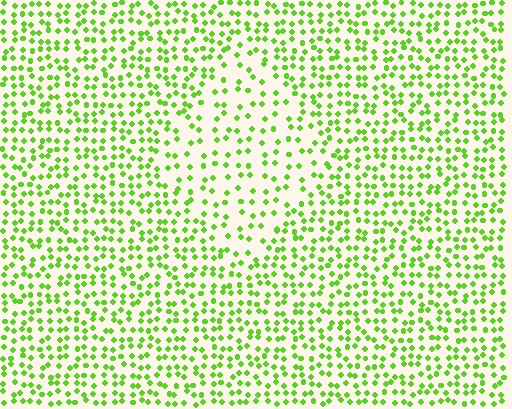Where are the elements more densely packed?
The elements are more densely packed outside the diamond boundary.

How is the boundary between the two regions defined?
The boundary is defined by a change in element density (approximately 1.8x ratio). All elements are the same color, size, and shape.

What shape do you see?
I see a diamond.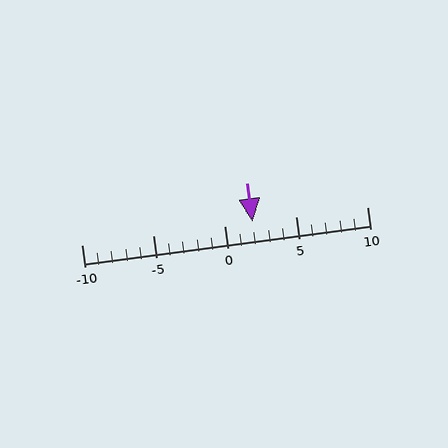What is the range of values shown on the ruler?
The ruler shows values from -10 to 10.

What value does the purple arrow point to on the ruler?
The purple arrow points to approximately 2.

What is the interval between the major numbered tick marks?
The major tick marks are spaced 5 units apart.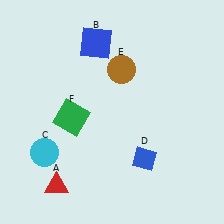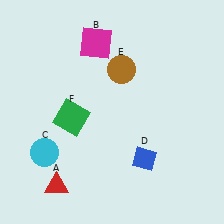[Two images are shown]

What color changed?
The square (B) changed from blue in Image 1 to magenta in Image 2.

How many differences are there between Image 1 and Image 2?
There is 1 difference between the two images.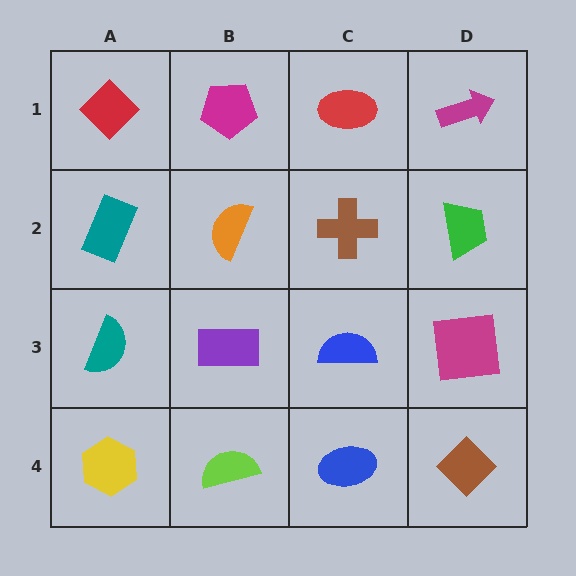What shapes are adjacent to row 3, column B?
An orange semicircle (row 2, column B), a lime semicircle (row 4, column B), a teal semicircle (row 3, column A), a blue semicircle (row 3, column C).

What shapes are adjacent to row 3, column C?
A brown cross (row 2, column C), a blue ellipse (row 4, column C), a purple rectangle (row 3, column B), a magenta square (row 3, column D).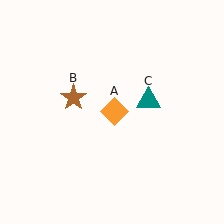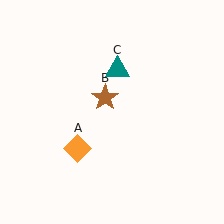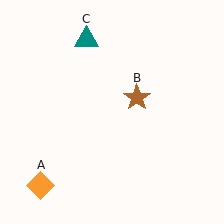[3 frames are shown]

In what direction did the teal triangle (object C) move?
The teal triangle (object C) moved up and to the left.